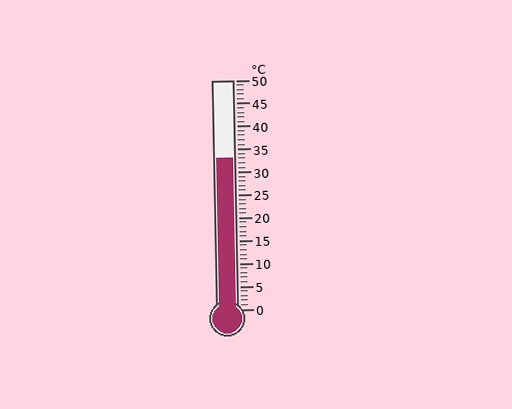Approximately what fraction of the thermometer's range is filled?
The thermometer is filled to approximately 65% of its range.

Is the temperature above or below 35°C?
The temperature is below 35°C.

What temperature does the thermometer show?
The thermometer shows approximately 33°C.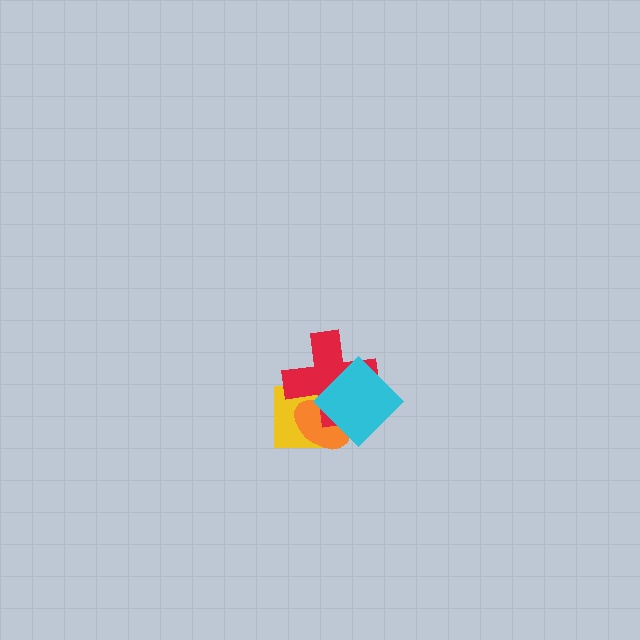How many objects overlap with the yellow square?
3 objects overlap with the yellow square.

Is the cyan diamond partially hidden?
No, no other shape covers it.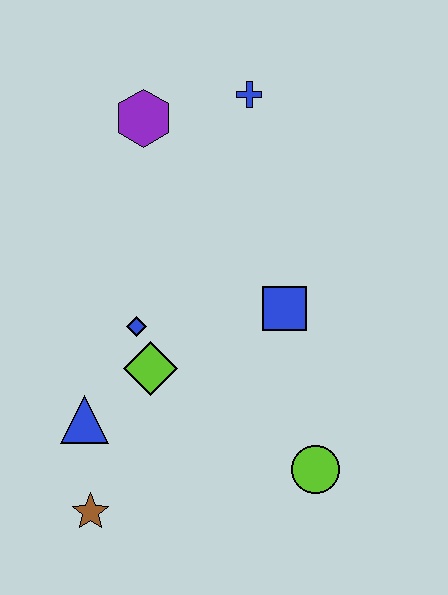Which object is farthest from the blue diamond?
The blue cross is farthest from the blue diamond.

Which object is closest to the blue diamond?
The lime diamond is closest to the blue diamond.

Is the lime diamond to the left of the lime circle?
Yes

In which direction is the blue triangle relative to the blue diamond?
The blue triangle is below the blue diamond.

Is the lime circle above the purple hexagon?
No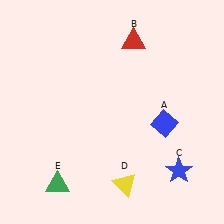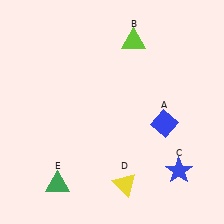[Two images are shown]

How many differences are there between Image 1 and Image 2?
There is 1 difference between the two images.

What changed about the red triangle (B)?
In Image 1, B is red. In Image 2, it changed to lime.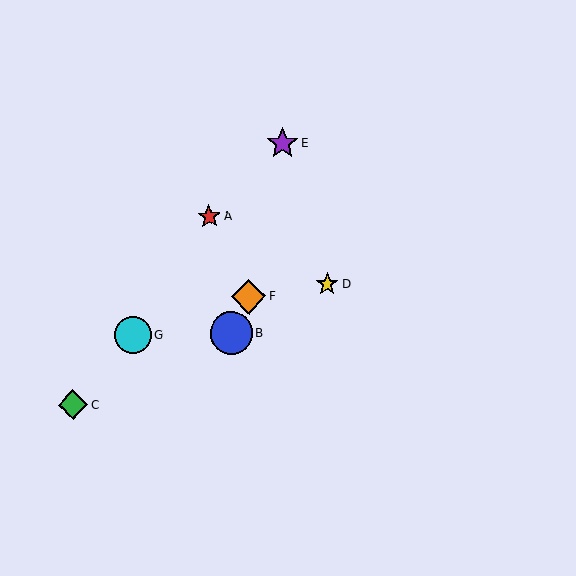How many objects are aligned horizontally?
2 objects (B, G) are aligned horizontally.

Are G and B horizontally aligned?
Yes, both are at y≈335.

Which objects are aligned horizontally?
Objects B, G are aligned horizontally.